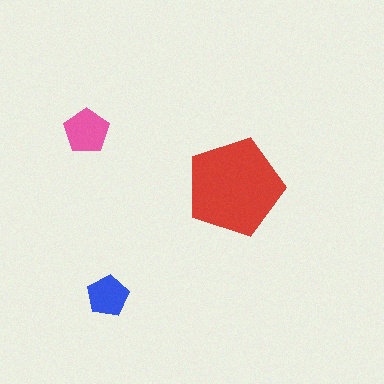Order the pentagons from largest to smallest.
the red one, the pink one, the blue one.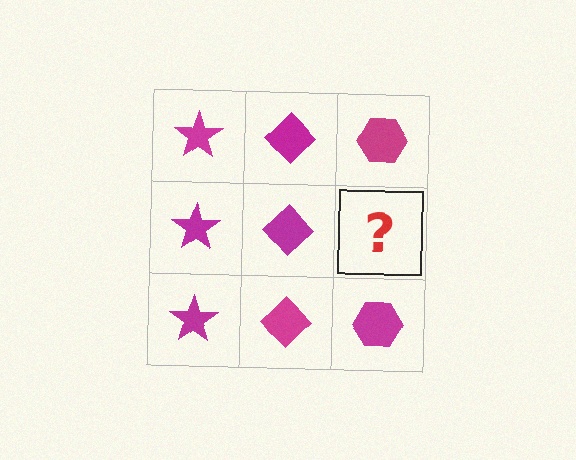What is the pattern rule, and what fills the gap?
The rule is that each column has a consistent shape. The gap should be filled with a magenta hexagon.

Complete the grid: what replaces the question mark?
The question mark should be replaced with a magenta hexagon.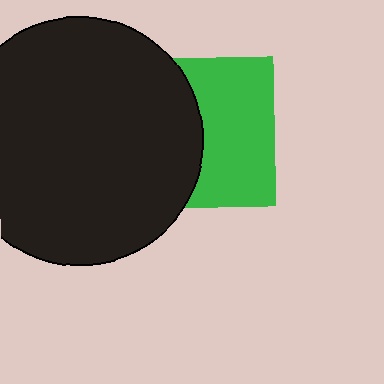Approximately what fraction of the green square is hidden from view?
Roughly 48% of the green square is hidden behind the black circle.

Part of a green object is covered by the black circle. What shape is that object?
It is a square.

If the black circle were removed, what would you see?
You would see the complete green square.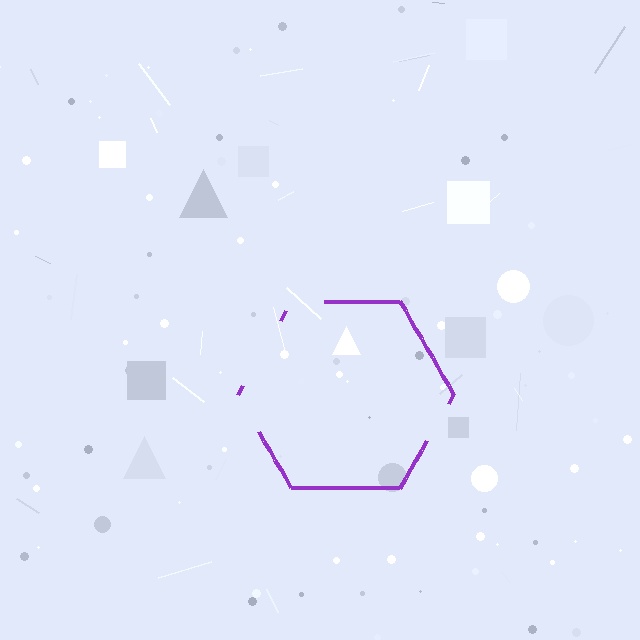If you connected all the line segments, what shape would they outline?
They would outline a hexagon.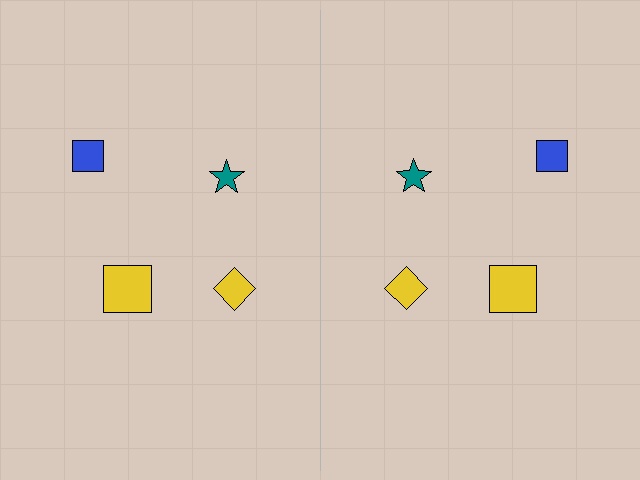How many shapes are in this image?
There are 8 shapes in this image.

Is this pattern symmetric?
Yes, this pattern has bilateral (reflection) symmetry.